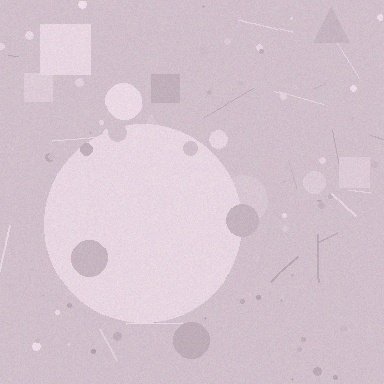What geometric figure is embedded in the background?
A circle is embedded in the background.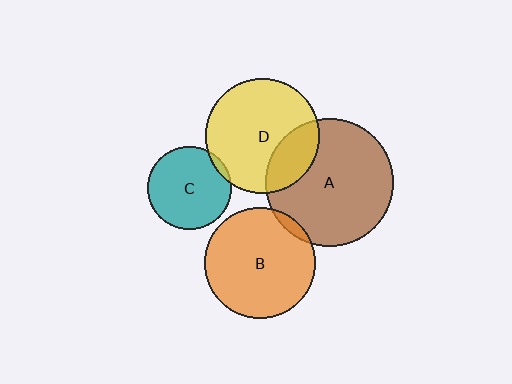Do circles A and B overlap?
Yes.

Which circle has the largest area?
Circle A (brown).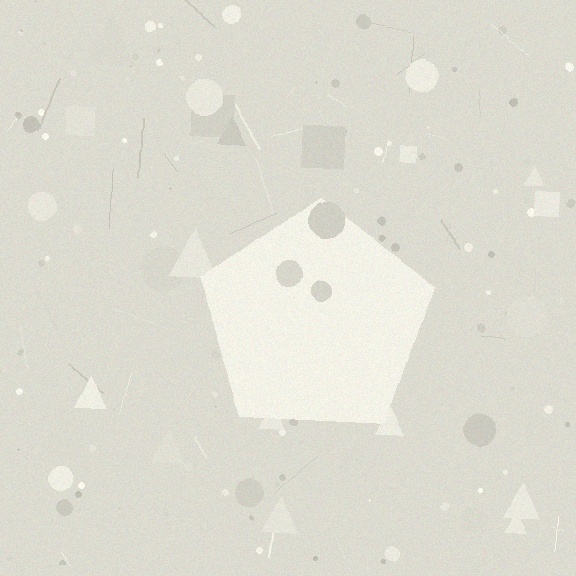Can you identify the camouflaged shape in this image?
The camouflaged shape is a pentagon.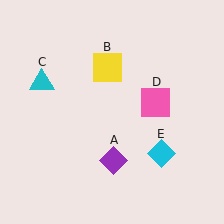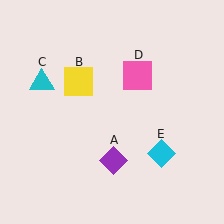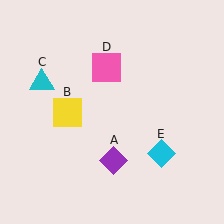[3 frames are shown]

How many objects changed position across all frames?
2 objects changed position: yellow square (object B), pink square (object D).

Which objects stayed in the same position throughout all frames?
Purple diamond (object A) and cyan triangle (object C) and cyan diamond (object E) remained stationary.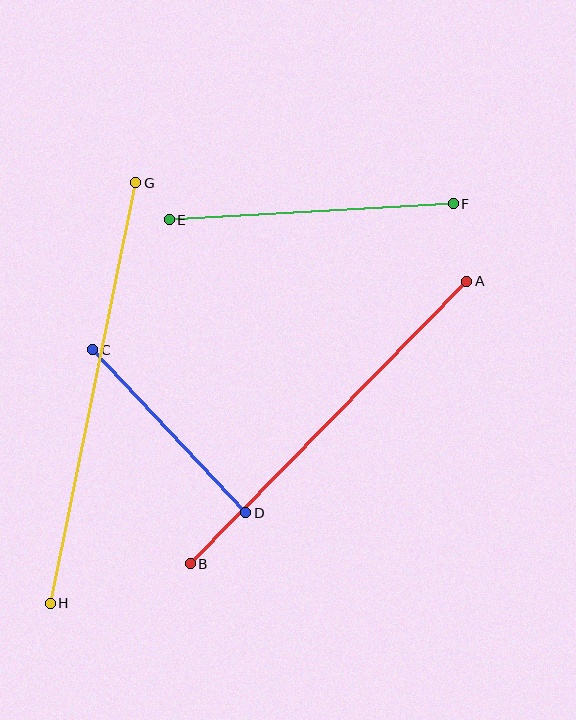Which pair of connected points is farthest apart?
Points G and H are farthest apart.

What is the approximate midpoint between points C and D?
The midpoint is at approximately (169, 431) pixels.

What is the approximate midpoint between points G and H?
The midpoint is at approximately (93, 393) pixels.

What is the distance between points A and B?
The distance is approximately 396 pixels.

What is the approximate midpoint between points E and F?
The midpoint is at approximately (311, 212) pixels.